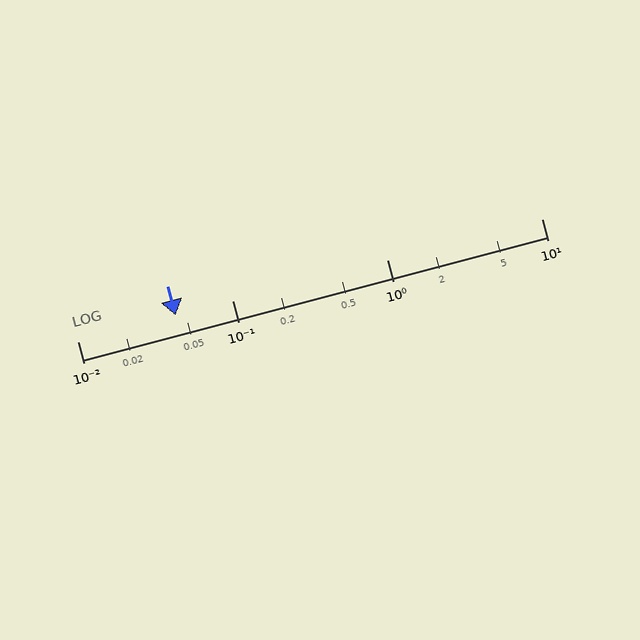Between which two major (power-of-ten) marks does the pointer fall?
The pointer is between 0.01 and 0.1.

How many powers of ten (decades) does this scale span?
The scale spans 3 decades, from 0.01 to 10.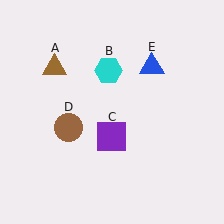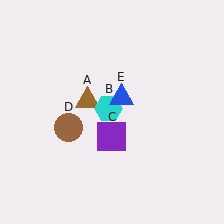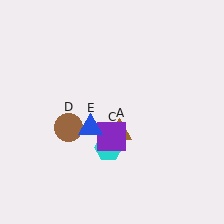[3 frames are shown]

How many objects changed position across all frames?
3 objects changed position: brown triangle (object A), cyan hexagon (object B), blue triangle (object E).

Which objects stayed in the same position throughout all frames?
Purple square (object C) and brown circle (object D) remained stationary.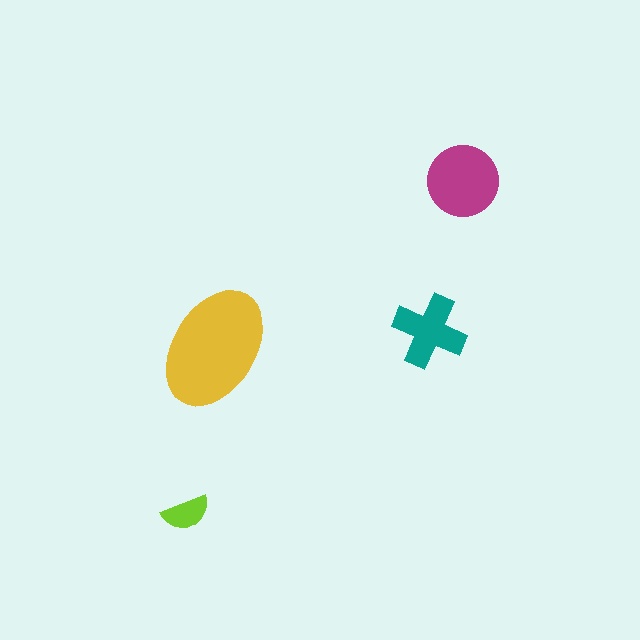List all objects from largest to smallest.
The yellow ellipse, the magenta circle, the teal cross, the lime semicircle.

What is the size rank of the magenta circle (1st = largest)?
2nd.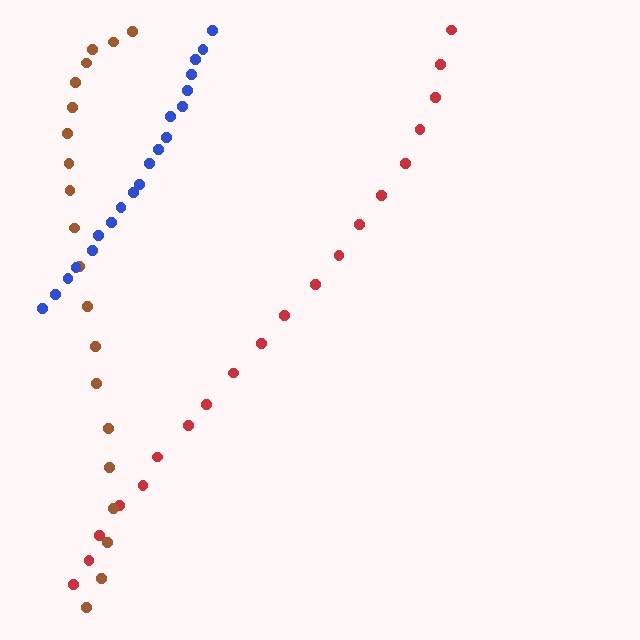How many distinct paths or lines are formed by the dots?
There are 3 distinct paths.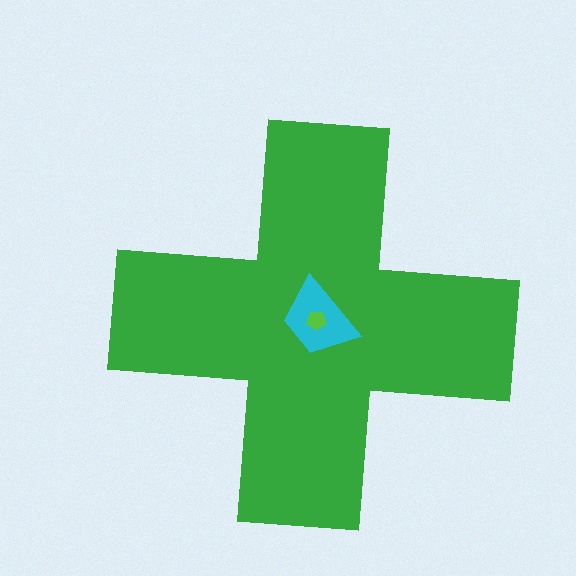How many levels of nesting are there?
3.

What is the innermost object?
The lime pentagon.